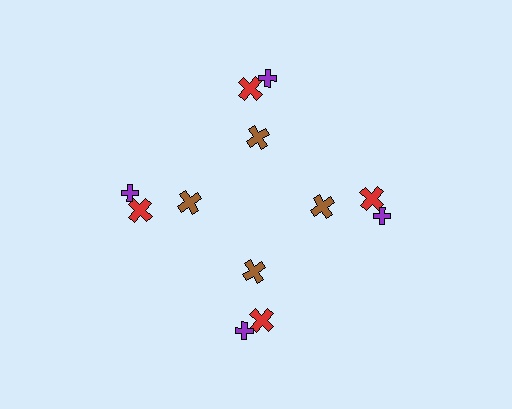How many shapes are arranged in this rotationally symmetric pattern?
There are 12 shapes, arranged in 4 groups of 3.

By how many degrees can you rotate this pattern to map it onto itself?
The pattern maps onto itself every 90 degrees of rotation.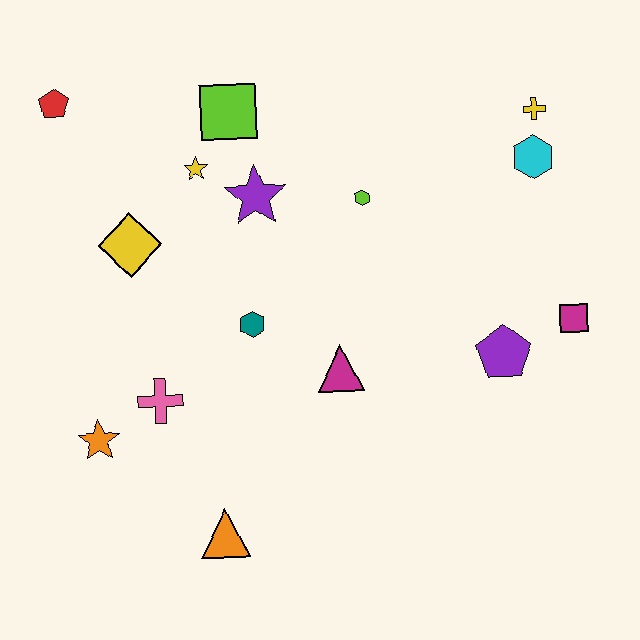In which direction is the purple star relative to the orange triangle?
The purple star is above the orange triangle.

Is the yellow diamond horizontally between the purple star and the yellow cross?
No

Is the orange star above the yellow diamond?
No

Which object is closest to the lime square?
The yellow star is closest to the lime square.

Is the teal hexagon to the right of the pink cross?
Yes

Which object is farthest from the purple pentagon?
The red pentagon is farthest from the purple pentagon.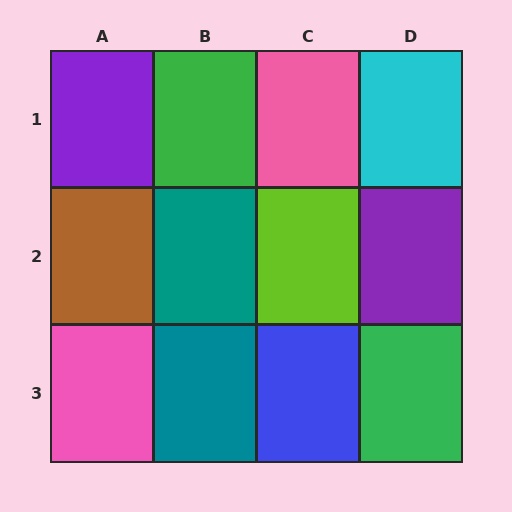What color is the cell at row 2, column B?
Teal.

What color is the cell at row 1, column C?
Pink.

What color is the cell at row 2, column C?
Lime.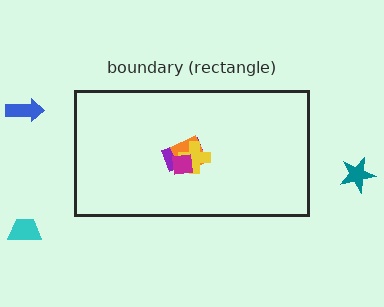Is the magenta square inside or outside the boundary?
Inside.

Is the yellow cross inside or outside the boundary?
Inside.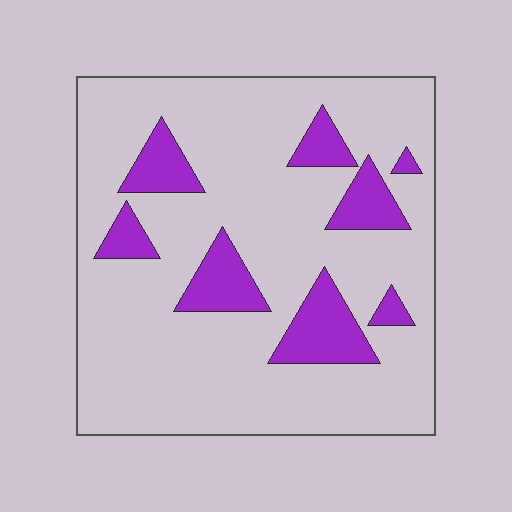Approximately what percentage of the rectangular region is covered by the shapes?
Approximately 15%.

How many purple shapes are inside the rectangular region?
8.